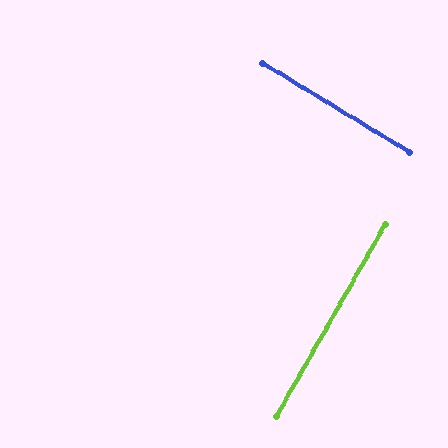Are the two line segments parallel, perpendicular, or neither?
Perpendicular — they meet at approximately 89°.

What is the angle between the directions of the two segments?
Approximately 89 degrees.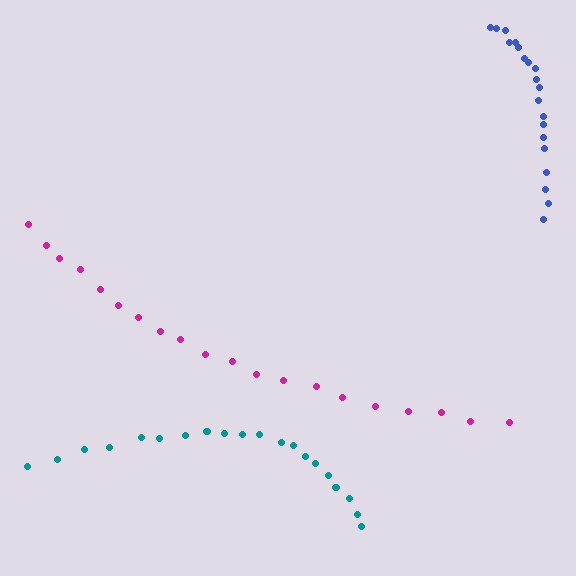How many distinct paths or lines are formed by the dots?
There are 3 distinct paths.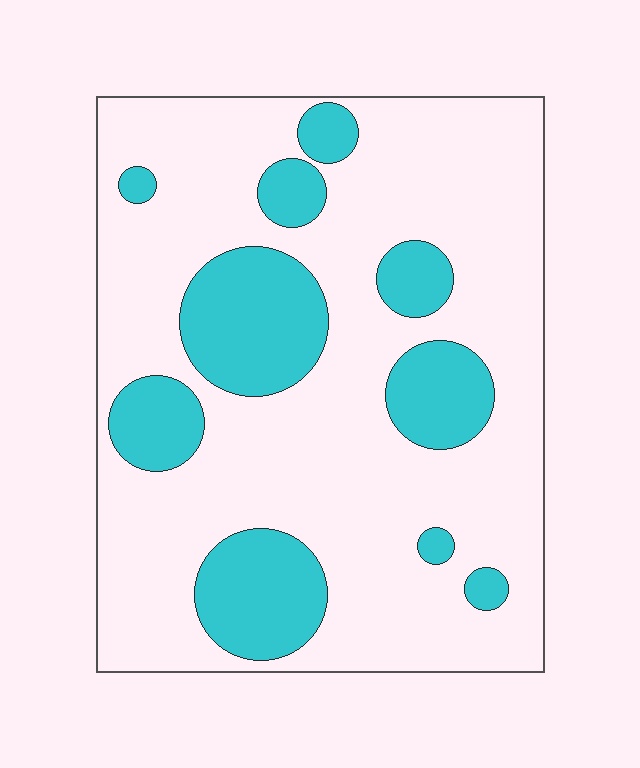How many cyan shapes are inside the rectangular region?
10.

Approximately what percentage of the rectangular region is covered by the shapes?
Approximately 25%.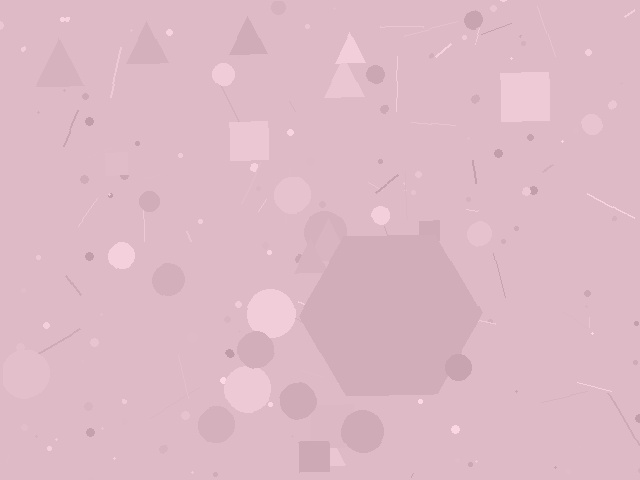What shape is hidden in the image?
A hexagon is hidden in the image.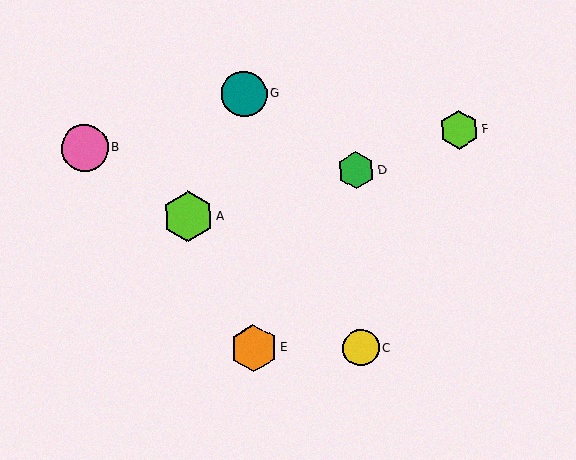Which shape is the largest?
The lime hexagon (labeled A) is the largest.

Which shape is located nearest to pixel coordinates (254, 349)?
The orange hexagon (labeled E) at (254, 348) is nearest to that location.